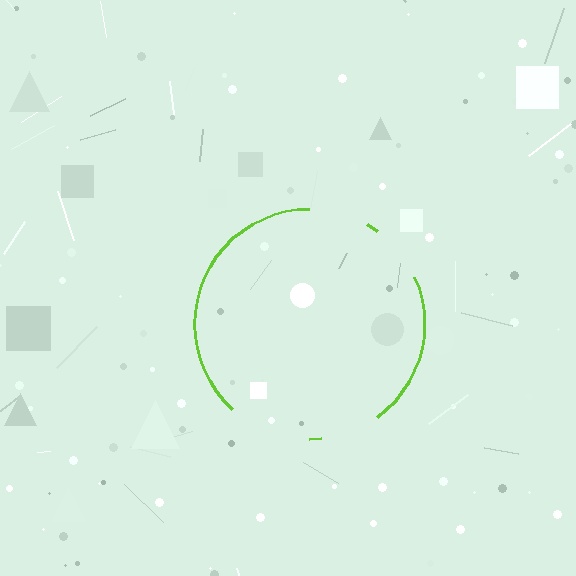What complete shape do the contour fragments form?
The contour fragments form a circle.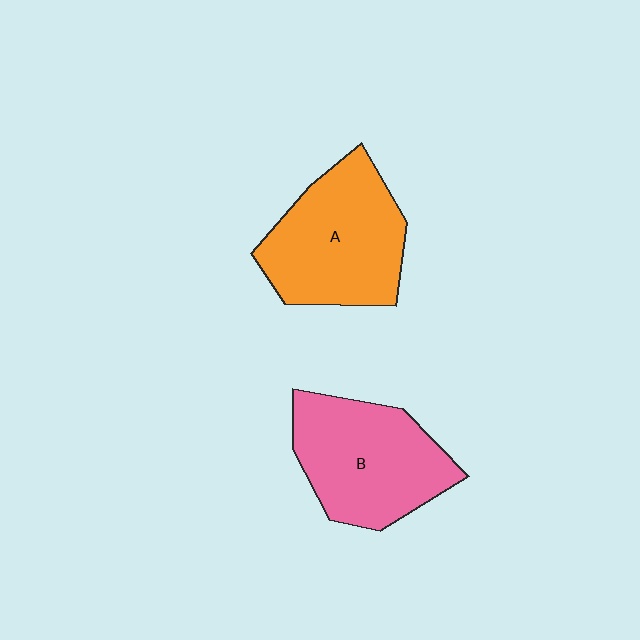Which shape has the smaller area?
Shape B (pink).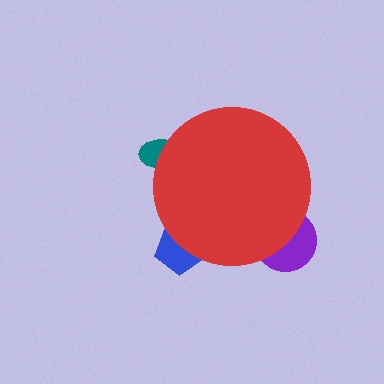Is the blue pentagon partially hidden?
Yes, the blue pentagon is partially hidden behind the red circle.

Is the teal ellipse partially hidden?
Yes, the teal ellipse is partially hidden behind the red circle.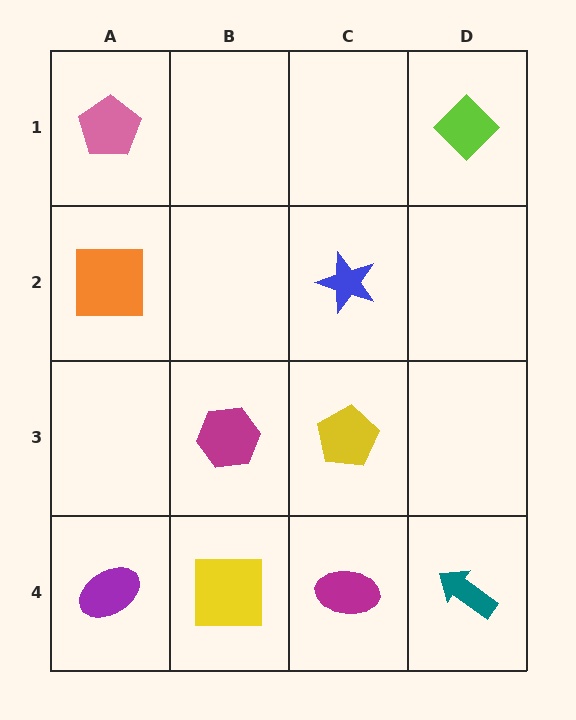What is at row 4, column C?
A magenta ellipse.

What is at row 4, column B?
A yellow square.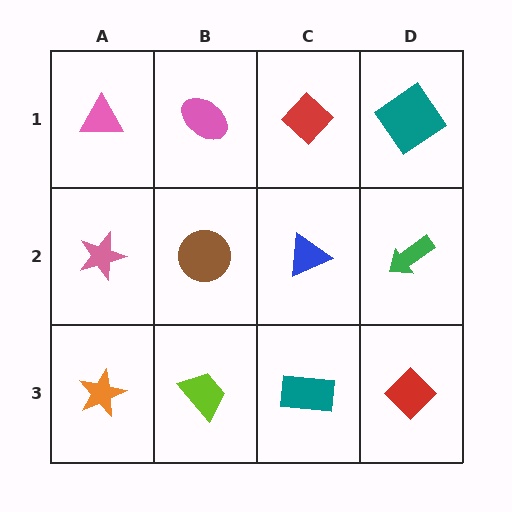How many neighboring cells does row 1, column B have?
3.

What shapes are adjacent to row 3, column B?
A brown circle (row 2, column B), an orange star (row 3, column A), a teal rectangle (row 3, column C).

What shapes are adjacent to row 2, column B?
A pink ellipse (row 1, column B), a lime trapezoid (row 3, column B), a pink star (row 2, column A), a blue triangle (row 2, column C).